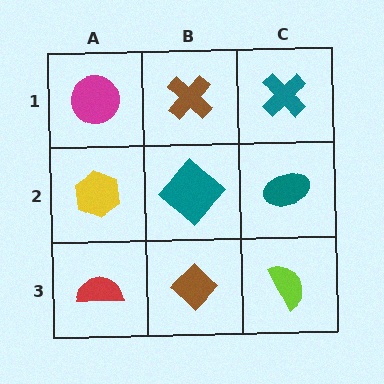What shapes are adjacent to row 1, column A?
A yellow hexagon (row 2, column A), a brown cross (row 1, column B).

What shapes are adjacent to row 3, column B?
A teal diamond (row 2, column B), a red semicircle (row 3, column A), a lime semicircle (row 3, column C).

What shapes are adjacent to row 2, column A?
A magenta circle (row 1, column A), a red semicircle (row 3, column A), a teal diamond (row 2, column B).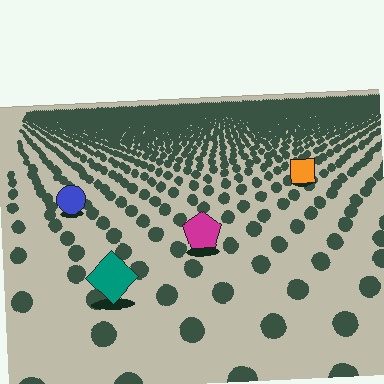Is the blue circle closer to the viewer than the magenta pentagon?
No. The magenta pentagon is closer — you can tell from the texture gradient: the ground texture is coarser near it.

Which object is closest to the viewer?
The teal diamond is closest. The texture marks near it are larger and more spread out.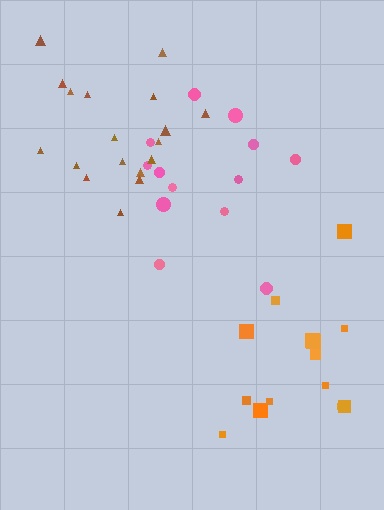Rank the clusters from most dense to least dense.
brown, orange, pink.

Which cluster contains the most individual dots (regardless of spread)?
Brown (18).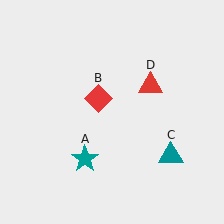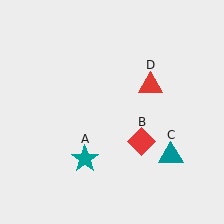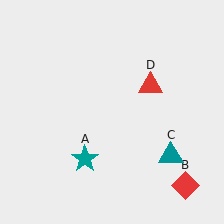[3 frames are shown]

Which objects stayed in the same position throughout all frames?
Teal star (object A) and teal triangle (object C) and red triangle (object D) remained stationary.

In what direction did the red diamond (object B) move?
The red diamond (object B) moved down and to the right.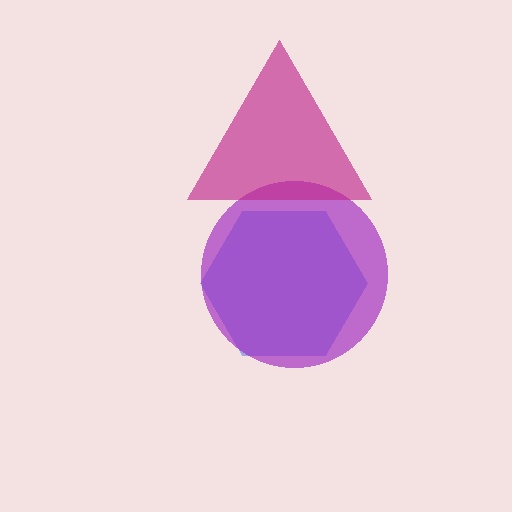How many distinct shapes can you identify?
There are 3 distinct shapes: a blue hexagon, a purple circle, a magenta triangle.